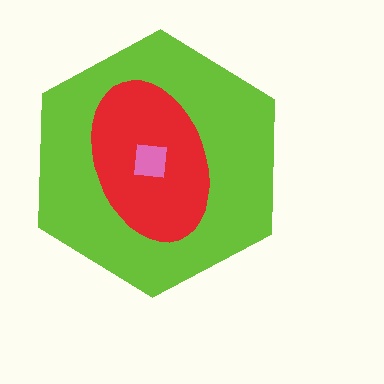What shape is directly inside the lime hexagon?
The red ellipse.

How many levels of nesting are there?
3.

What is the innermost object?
The pink square.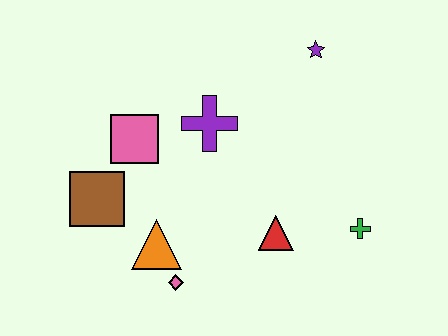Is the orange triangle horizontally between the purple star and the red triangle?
No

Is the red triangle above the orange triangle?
Yes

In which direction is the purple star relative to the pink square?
The purple star is to the right of the pink square.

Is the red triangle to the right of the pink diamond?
Yes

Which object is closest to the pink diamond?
The orange triangle is closest to the pink diamond.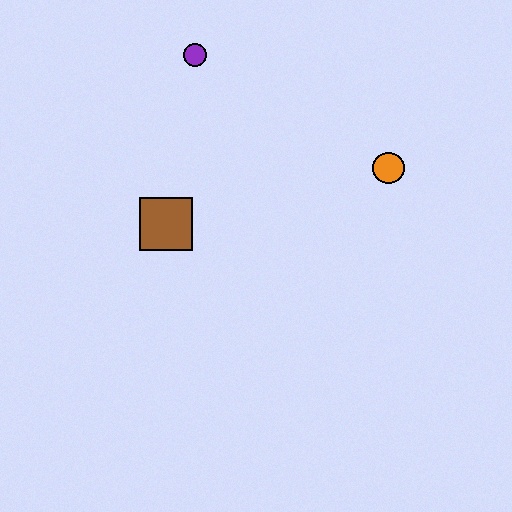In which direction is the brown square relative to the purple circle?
The brown square is below the purple circle.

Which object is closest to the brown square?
The purple circle is closest to the brown square.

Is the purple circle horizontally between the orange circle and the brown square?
Yes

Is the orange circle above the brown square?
Yes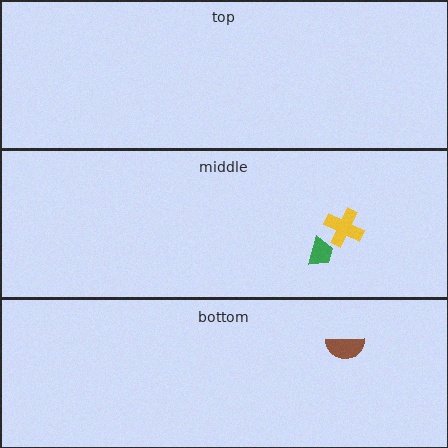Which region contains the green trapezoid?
The middle region.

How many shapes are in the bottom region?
1.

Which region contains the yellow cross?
The middle region.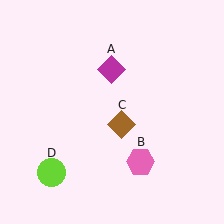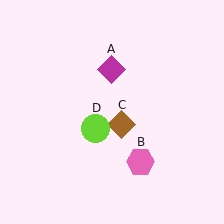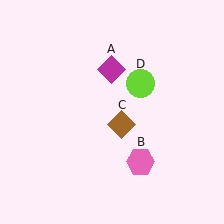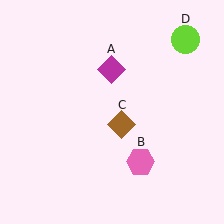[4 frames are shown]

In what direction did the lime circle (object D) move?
The lime circle (object D) moved up and to the right.